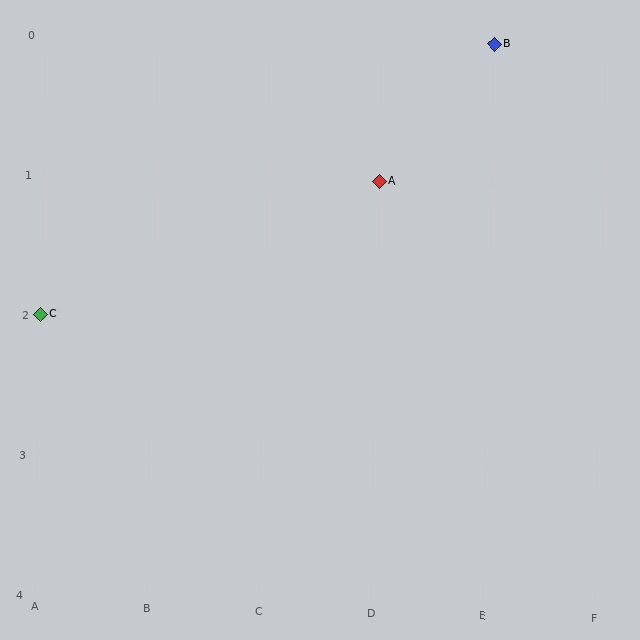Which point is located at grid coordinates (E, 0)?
Point B is at (E, 0).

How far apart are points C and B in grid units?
Points C and B are 4 columns and 2 rows apart (about 4.5 grid units diagonally).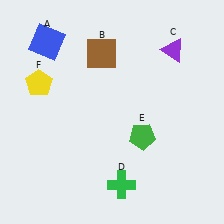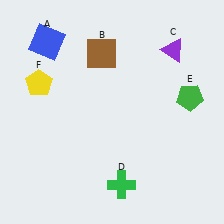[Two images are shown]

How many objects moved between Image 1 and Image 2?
1 object moved between the two images.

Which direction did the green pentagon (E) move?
The green pentagon (E) moved right.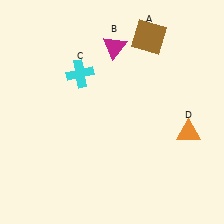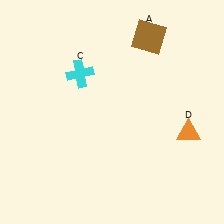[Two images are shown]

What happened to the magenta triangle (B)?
The magenta triangle (B) was removed in Image 2. It was in the top-right area of Image 1.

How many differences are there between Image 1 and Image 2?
There is 1 difference between the two images.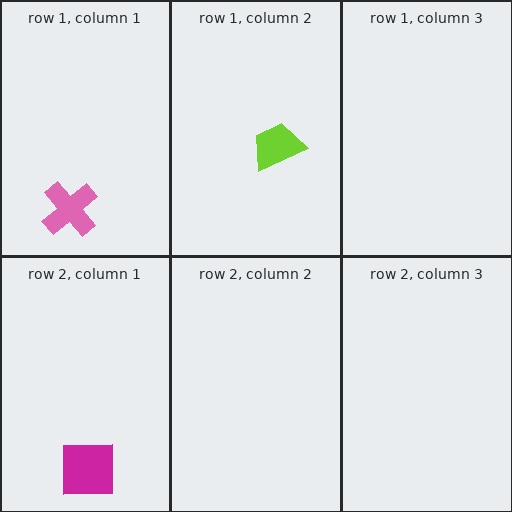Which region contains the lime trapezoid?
The row 1, column 2 region.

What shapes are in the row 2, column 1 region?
The magenta square.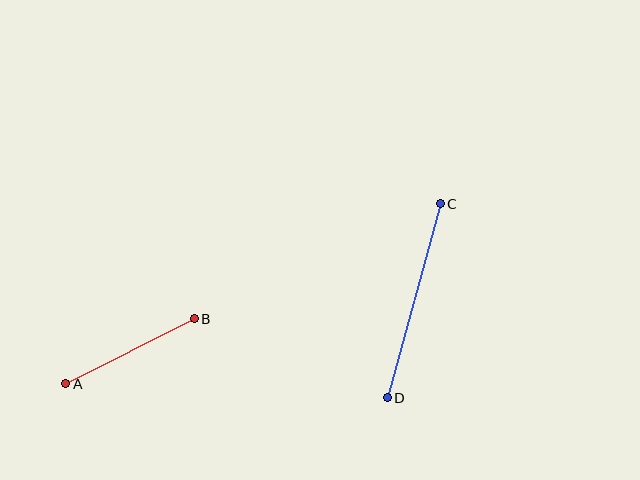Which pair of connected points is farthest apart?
Points C and D are farthest apart.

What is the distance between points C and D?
The distance is approximately 201 pixels.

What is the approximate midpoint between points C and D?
The midpoint is at approximately (414, 301) pixels.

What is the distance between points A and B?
The distance is approximately 144 pixels.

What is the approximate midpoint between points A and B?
The midpoint is at approximately (130, 351) pixels.